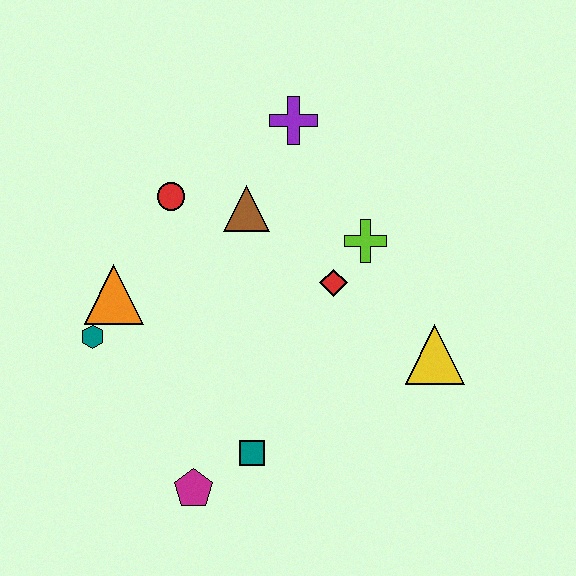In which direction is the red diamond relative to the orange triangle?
The red diamond is to the right of the orange triangle.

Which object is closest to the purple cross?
The brown triangle is closest to the purple cross.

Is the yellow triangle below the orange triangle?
Yes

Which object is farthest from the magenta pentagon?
The purple cross is farthest from the magenta pentagon.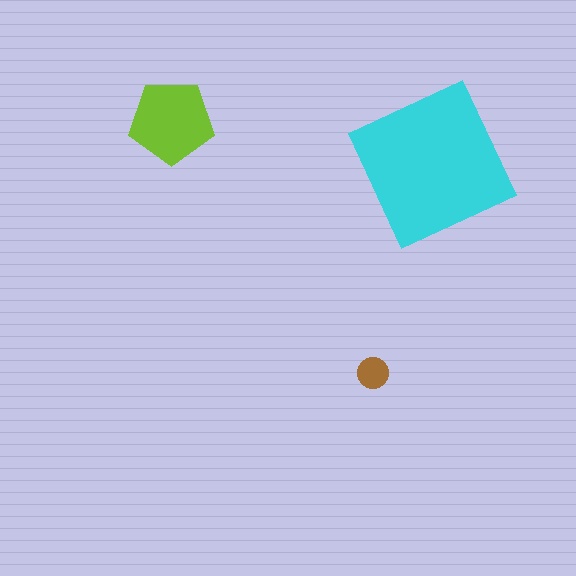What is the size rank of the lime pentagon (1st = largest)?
2nd.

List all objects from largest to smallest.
The cyan square, the lime pentagon, the brown circle.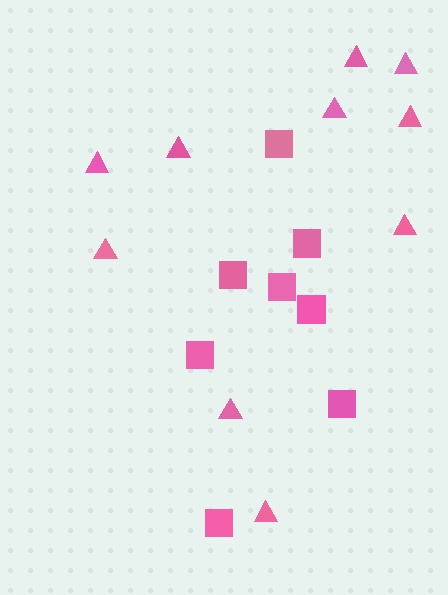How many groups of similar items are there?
There are 2 groups: one group of squares (8) and one group of triangles (10).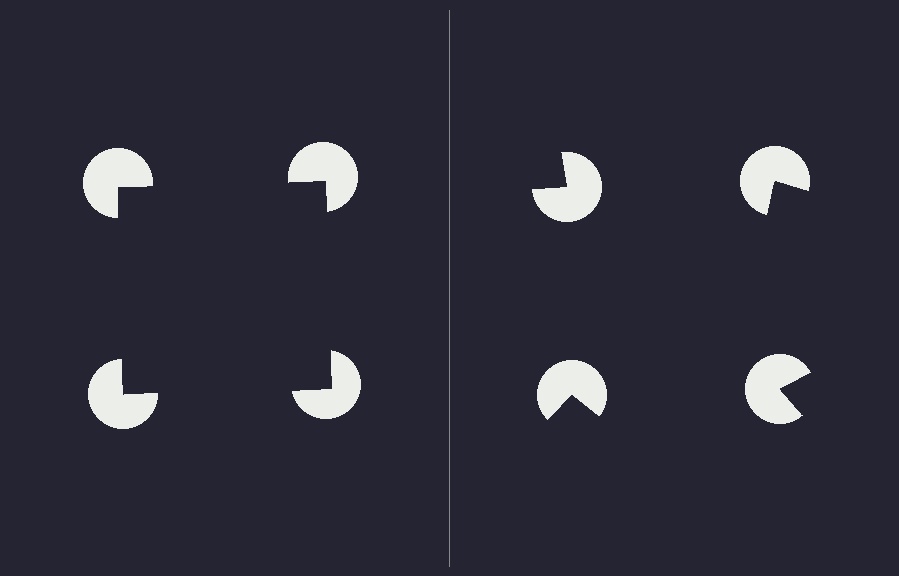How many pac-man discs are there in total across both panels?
8 — 4 on each side.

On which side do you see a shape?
An illusory square appears on the left side. On the right side the wedge cuts are rotated, so no coherent shape forms.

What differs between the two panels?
The pac-man discs are positioned identically on both sides; only the wedge orientations differ. On the left they align to a square; on the right they are misaligned.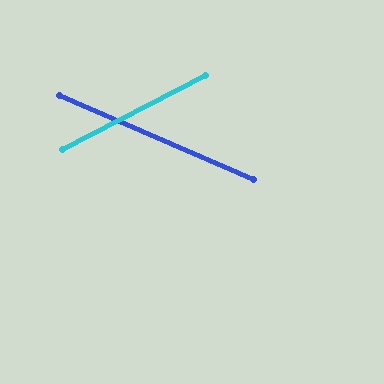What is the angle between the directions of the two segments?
Approximately 51 degrees.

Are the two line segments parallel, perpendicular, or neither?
Neither parallel nor perpendicular — they differ by about 51°.